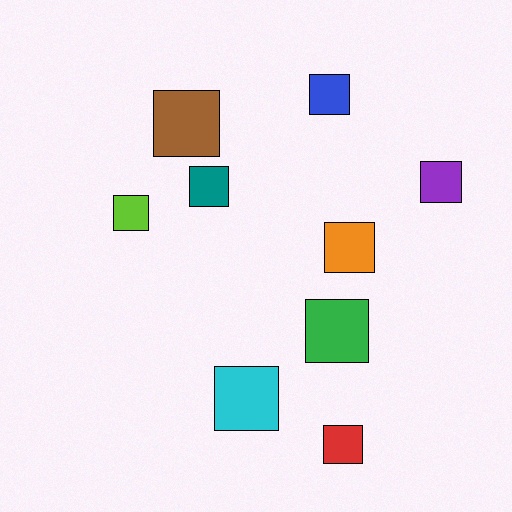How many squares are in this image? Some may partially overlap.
There are 9 squares.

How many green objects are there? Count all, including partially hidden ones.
There is 1 green object.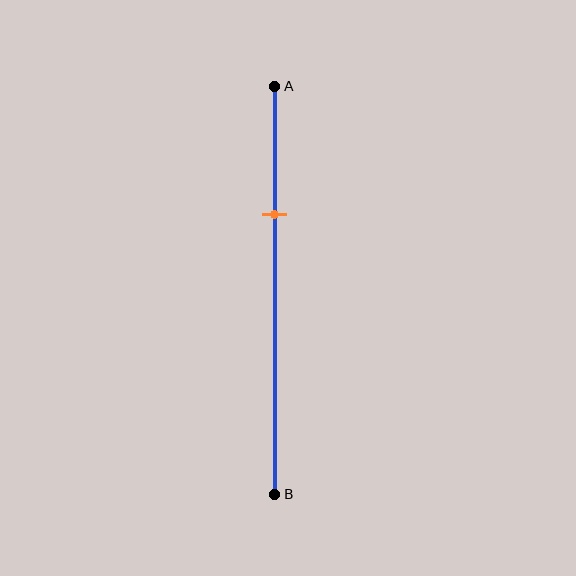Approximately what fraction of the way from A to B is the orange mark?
The orange mark is approximately 30% of the way from A to B.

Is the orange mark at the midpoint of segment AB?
No, the mark is at about 30% from A, not at the 50% midpoint.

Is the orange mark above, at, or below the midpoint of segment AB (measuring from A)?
The orange mark is above the midpoint of segment AB.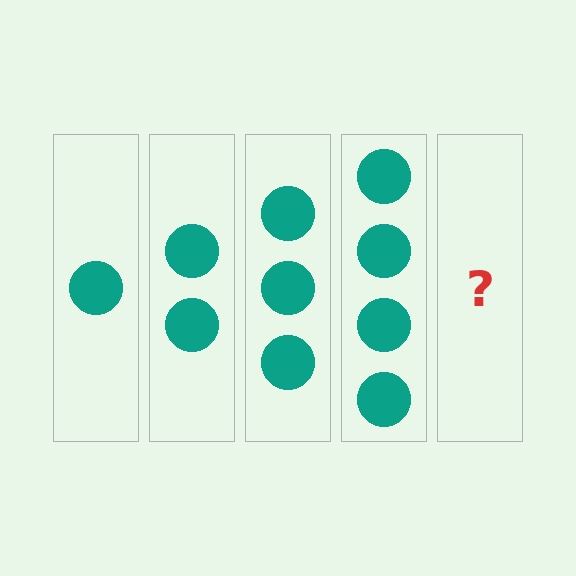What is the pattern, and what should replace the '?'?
The pattern is that each step adds one more circle. The '?' should be 5 circles.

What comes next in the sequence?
The next element should be 5 circles.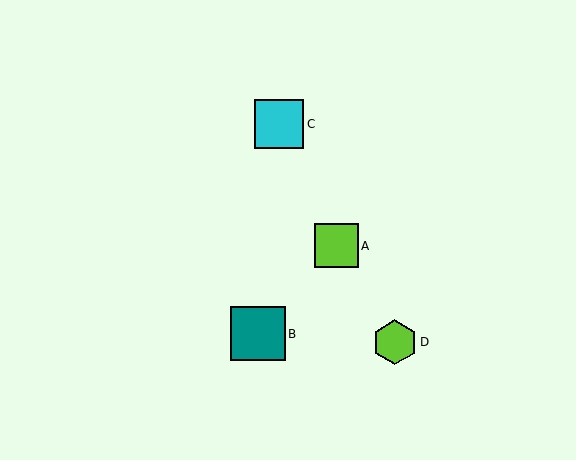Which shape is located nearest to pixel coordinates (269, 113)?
The cyan square (labeled C) at (279, 124) is nearest to that location.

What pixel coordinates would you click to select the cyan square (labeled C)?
Click at (279, 124) to select the cyan square C.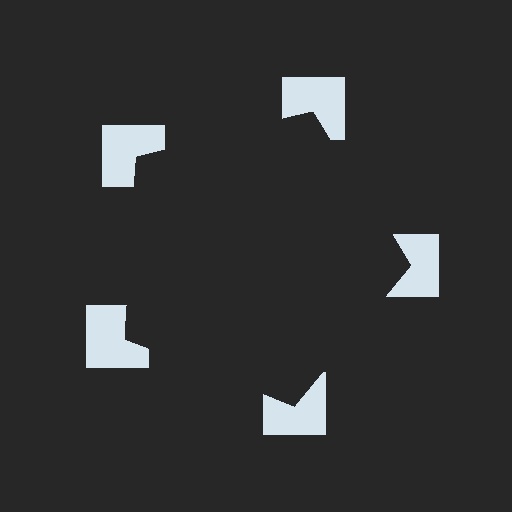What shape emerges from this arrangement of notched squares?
An illusory pentagon — its edges are inferred from the aligned wedge cuts in the notched squares, not physically drawn.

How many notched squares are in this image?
There are 5 — one at each vertex of the illusory pentagon.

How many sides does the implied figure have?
5 sides.